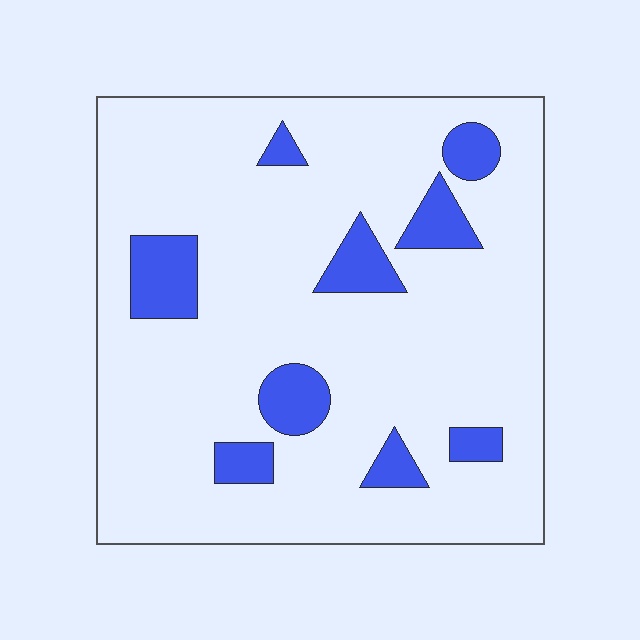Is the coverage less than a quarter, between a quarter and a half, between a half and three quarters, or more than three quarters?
Less than a quarter.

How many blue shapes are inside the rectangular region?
9.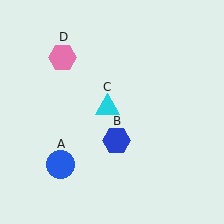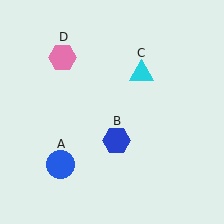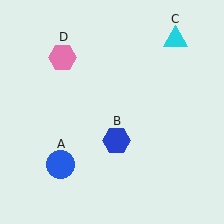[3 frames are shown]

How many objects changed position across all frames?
1 object changed position: cyan triangle (object C).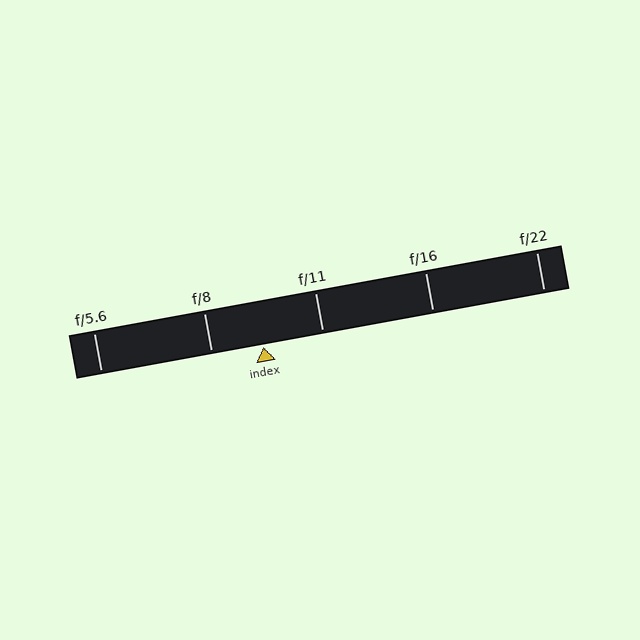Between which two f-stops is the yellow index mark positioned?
The index mark is between f/8 and f/11.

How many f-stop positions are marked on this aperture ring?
There are 5 f-stop positions marked.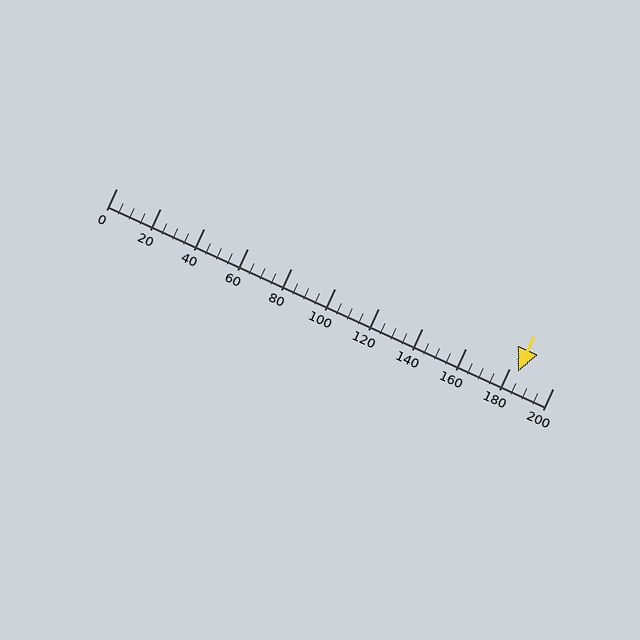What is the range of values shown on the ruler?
The ruler shows values from 0 to 200.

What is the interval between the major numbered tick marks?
The major tick marks are spaced 20 units apart.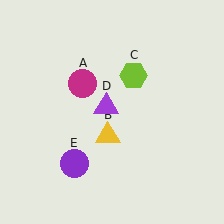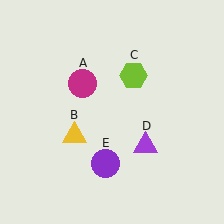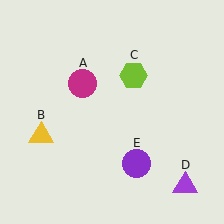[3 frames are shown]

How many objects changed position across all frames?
3 objects changed position: yellow triangle (object B), purple triangle (object D), purple circle (object E).